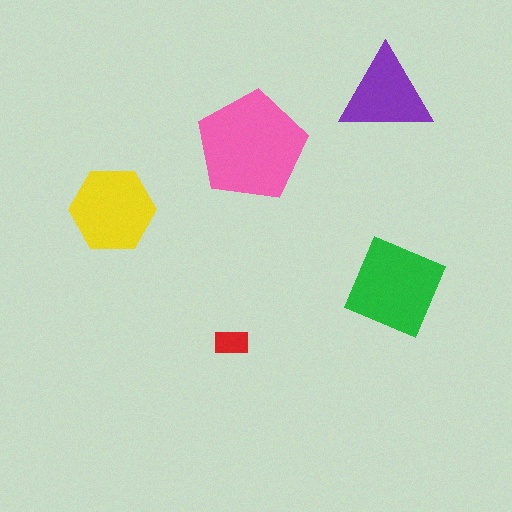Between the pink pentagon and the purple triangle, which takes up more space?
The pink pentagon.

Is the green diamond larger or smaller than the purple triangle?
Larger.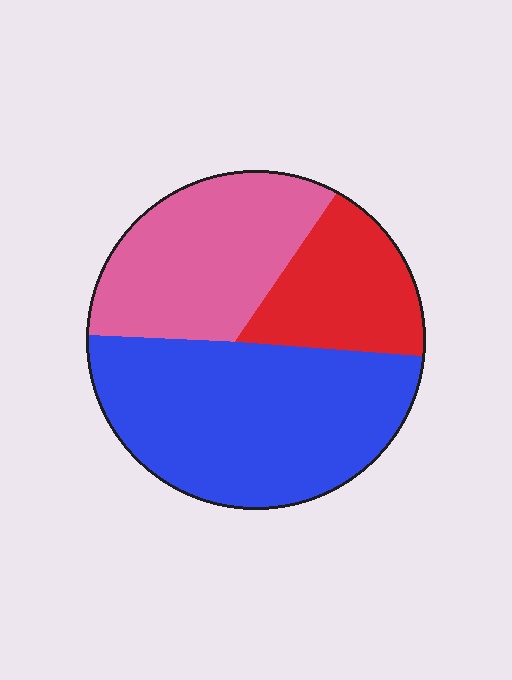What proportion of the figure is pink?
Pink covers about 30% of the figure.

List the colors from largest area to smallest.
From largest to smallest: blue, pink, red.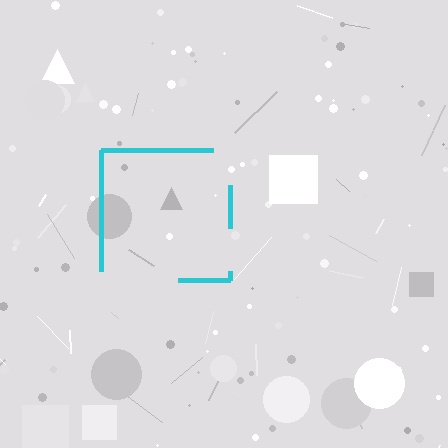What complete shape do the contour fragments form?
The contour fragments form a square.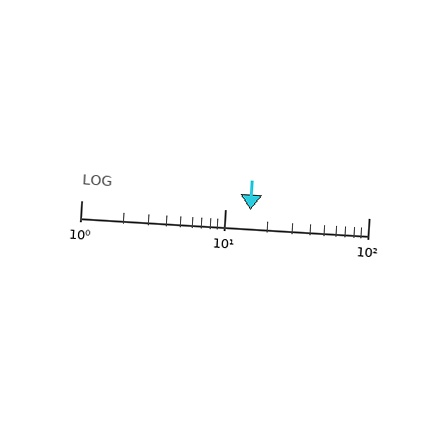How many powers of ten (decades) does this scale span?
The scale spans 2 decades, from 1 to 100.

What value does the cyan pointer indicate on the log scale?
The pointer indicates approximately 15.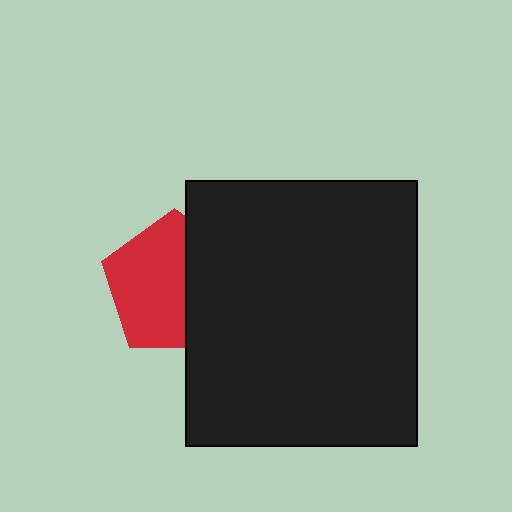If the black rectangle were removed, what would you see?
You would see the complete red pentagon.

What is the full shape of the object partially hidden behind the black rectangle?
The partially hidden object is a red pentagon.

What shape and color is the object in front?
The object in front is a black rectangle.